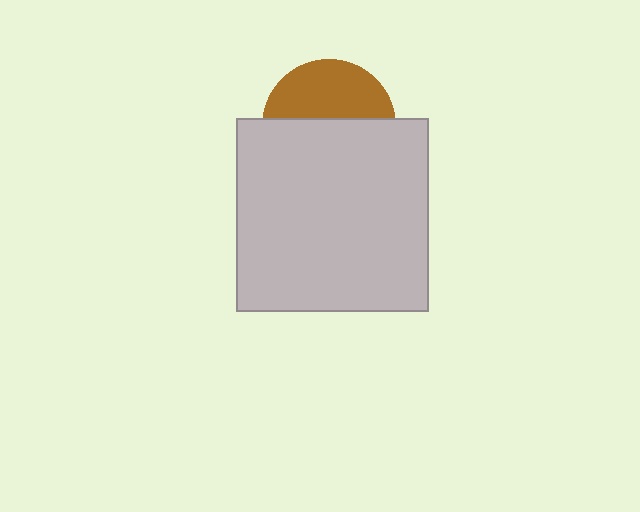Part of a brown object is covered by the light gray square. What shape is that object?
It is a circle.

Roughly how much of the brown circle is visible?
A small part of it is visible (roughly 42%).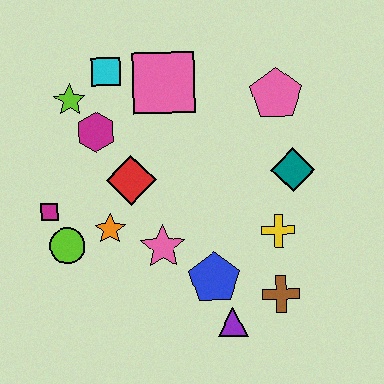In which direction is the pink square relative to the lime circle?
The pink square is above the lime circle.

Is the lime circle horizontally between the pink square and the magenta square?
Yes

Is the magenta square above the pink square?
No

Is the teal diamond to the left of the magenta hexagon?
No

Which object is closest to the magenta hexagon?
The lime star is closest to the magenta hexagon.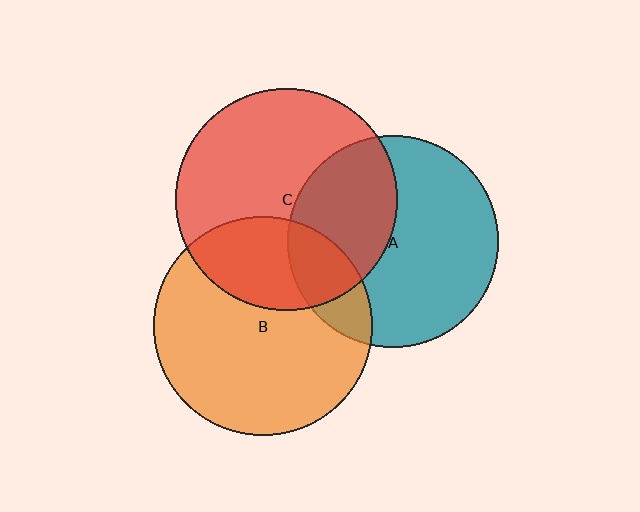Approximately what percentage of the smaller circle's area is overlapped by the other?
Approximately 40%.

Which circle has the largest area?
Circle C (red).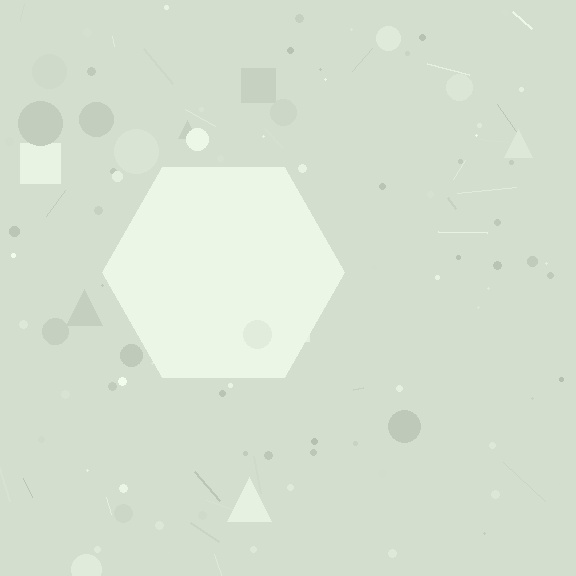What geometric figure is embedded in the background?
A hexagon is embedded in the background.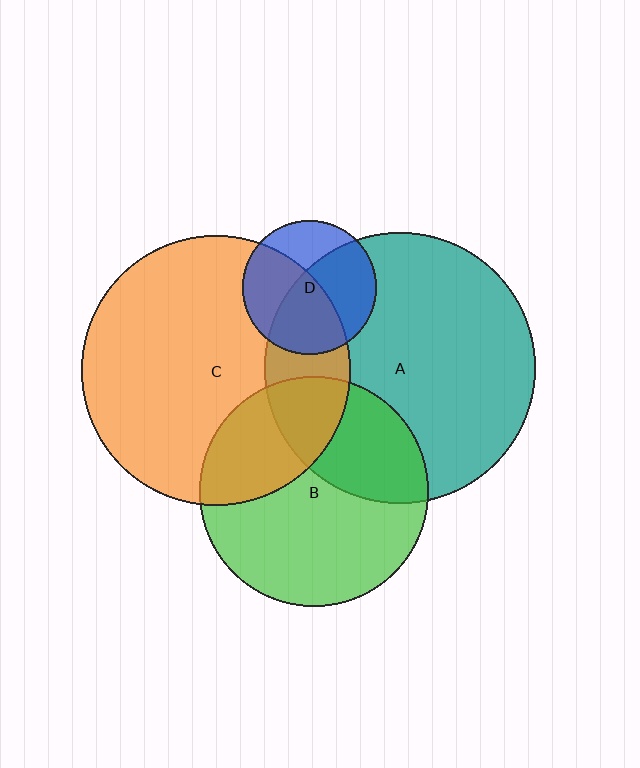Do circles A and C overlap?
Yes.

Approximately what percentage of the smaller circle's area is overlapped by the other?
Approximately 20%.